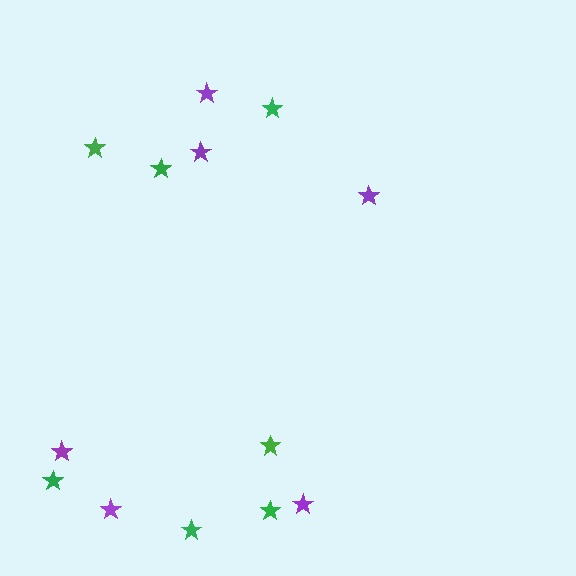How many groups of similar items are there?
There are 2 groups: one group of green stars (7) and one group of purple stars (6).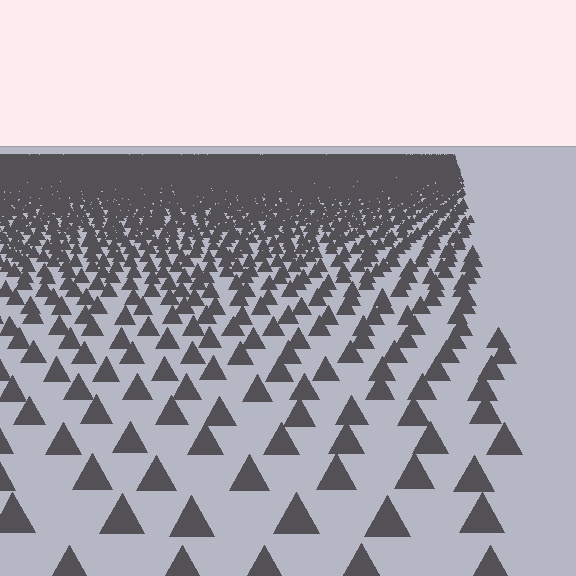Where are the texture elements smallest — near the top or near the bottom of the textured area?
Near the top.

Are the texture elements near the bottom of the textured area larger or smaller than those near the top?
Larger. Near the bottom, elements are closer to the viewer and appear at a bigger on-screen size.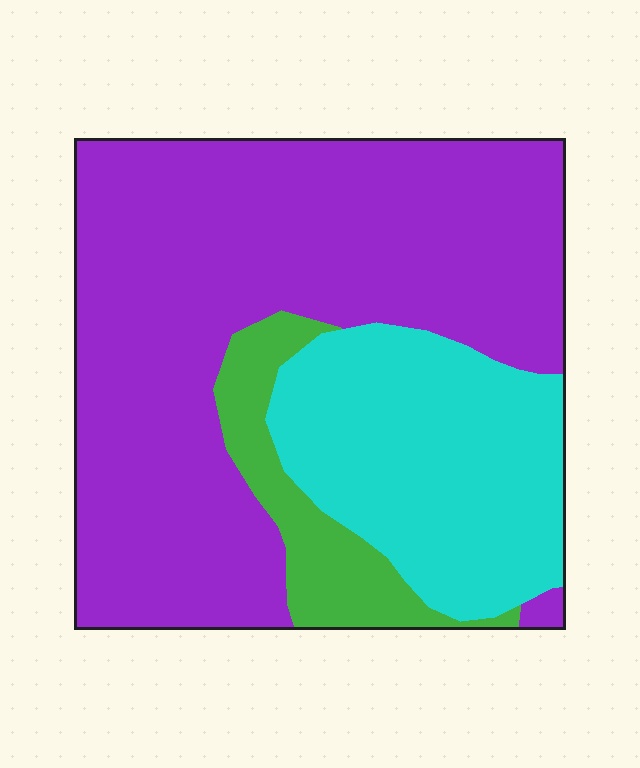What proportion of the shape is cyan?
Cyan covers around 25% of the shape.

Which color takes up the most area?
Purple, at roughly 65%.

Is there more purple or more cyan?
Purple.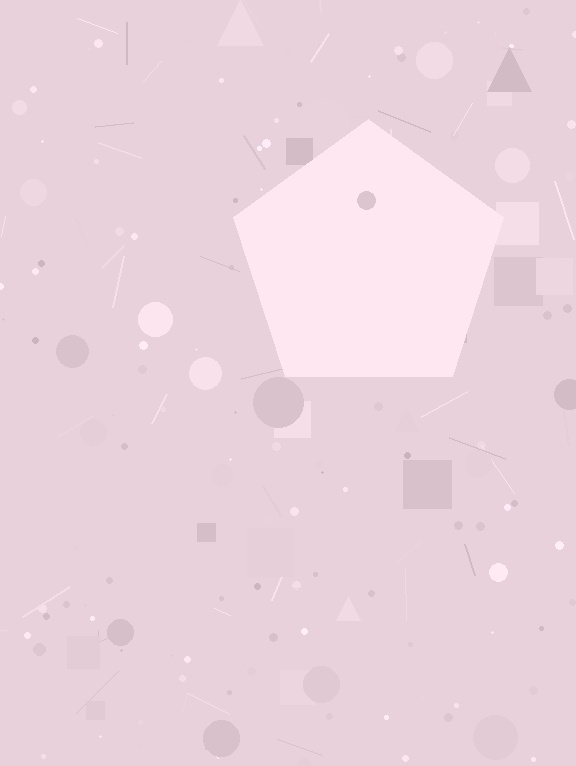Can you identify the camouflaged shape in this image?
The camouflaged shape is a pentagon.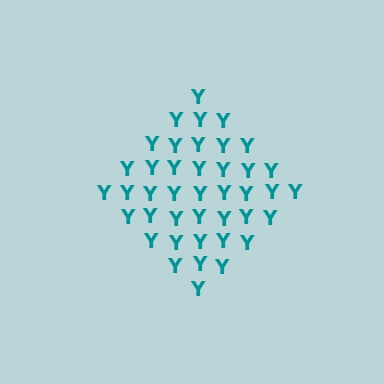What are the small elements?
The small elements are letter Y's.